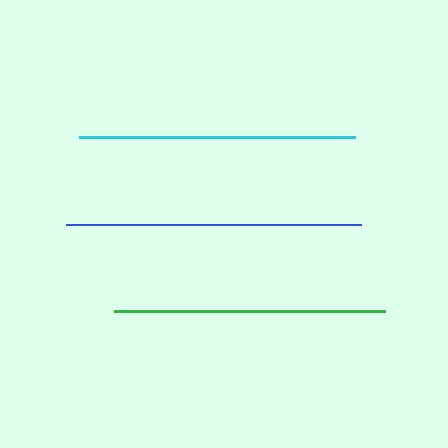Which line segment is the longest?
The blue line is the longest at approximately 295 pixels.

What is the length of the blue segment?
The blue segment is approximately 295 pixels long.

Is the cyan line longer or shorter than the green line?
The cyan line is longer than the green line.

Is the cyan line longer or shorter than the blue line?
The blue line is longer than the cyan line.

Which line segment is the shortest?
The green line is the shortest at approximately 271 pixels.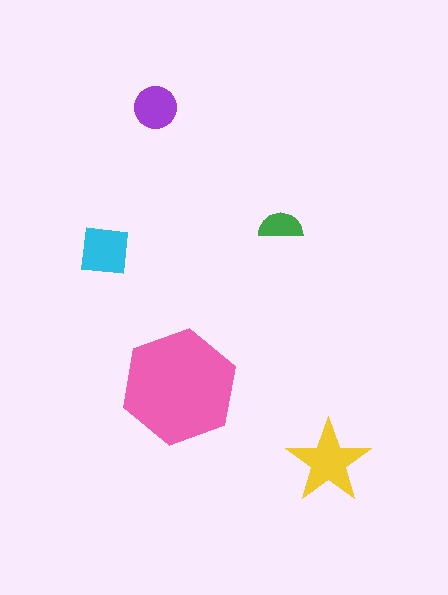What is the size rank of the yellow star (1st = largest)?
2nd.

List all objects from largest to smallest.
The pink hexagon, the yellow star, the cyan square, the purple circle, the green semicircle.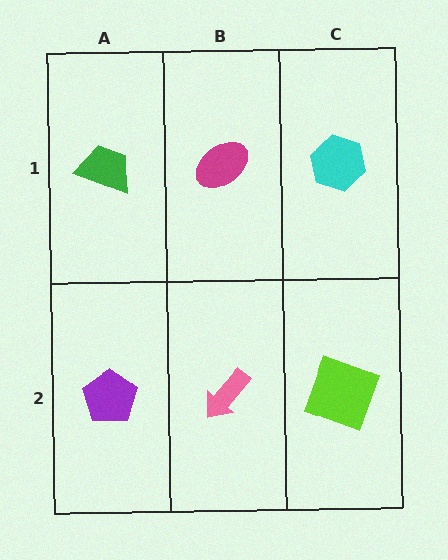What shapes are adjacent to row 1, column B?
A pink arrow (row 2, column B), a green trapezoid (row 1, column A), a cyan hexagon (row 1, column C).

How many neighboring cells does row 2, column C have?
2.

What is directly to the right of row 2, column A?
A pink arrow.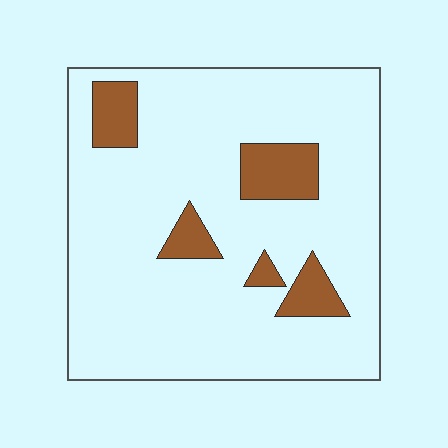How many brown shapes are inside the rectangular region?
5.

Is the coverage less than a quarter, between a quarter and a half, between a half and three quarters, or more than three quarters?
Less than a quarter.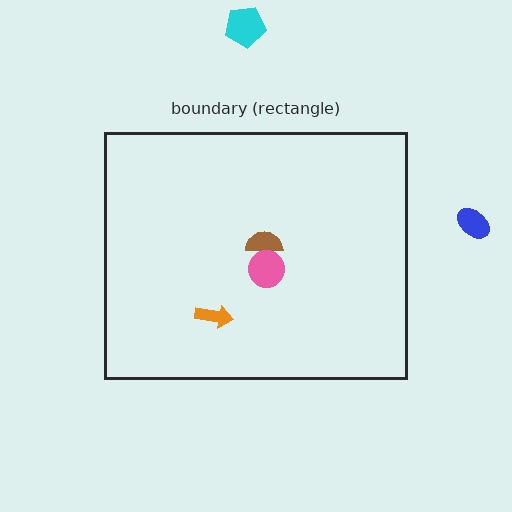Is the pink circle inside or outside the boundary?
Inside.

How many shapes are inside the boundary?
3 inside, 2 outside.